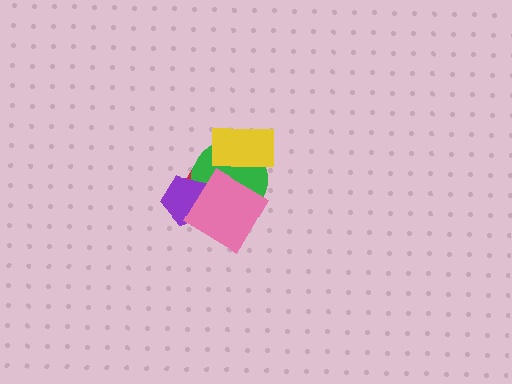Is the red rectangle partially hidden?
Yes, it is partially covered by another shape.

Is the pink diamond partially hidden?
No, no other shape covers it.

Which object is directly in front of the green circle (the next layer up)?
The purple pentagon is directly in front of the green circle.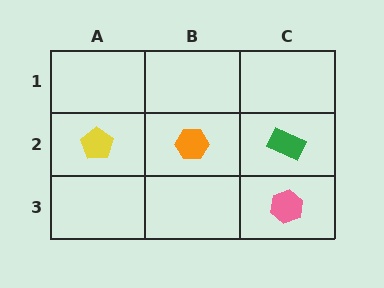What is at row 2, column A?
A yellow pentagon.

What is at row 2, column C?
A green rectangle.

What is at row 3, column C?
A pink hexagon.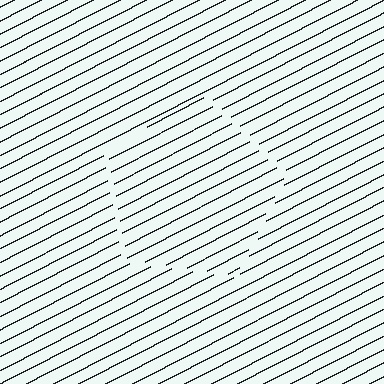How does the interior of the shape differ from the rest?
The interior of the shape contains the same grating, shifted by half a period — the contour is defined by the phase discontinuity where line-ends from the inner and outer gratings abut.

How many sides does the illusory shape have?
5 sides — the line-ends trace a pentagon.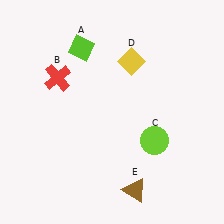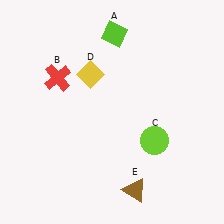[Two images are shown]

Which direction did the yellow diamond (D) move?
The yellow diamond (D) moved left.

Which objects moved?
The objects that moved are: the lime diamond (A), the yellow diamond (D).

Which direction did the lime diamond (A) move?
The lime diamond (A) moved right.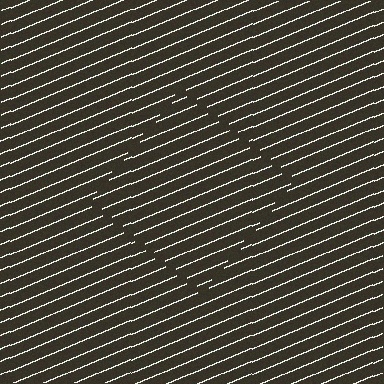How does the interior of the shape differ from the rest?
The interior of the shape contains the same grating, shifted by half a period — the contour is defined by the phase discontinuity where line-ends from the inner and outer gratings abut.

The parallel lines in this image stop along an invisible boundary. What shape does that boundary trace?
An illusory square. The interior of the shape contains the same grating, shifted by half a period — the contour is defined by the phase discontinuity where line-ends from the inner and outer gratings abut.